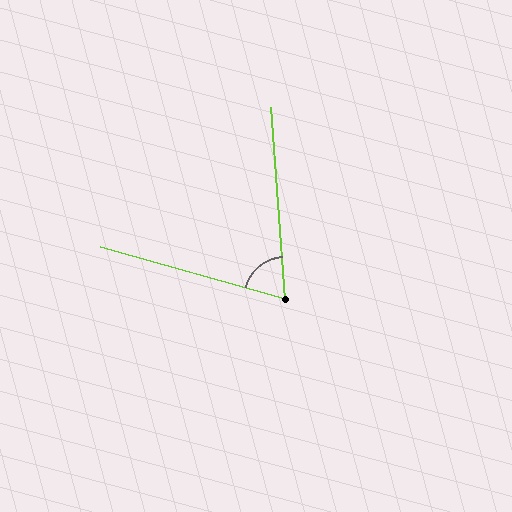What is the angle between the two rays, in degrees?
Approximately 70 degrees.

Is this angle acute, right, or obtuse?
It is acute.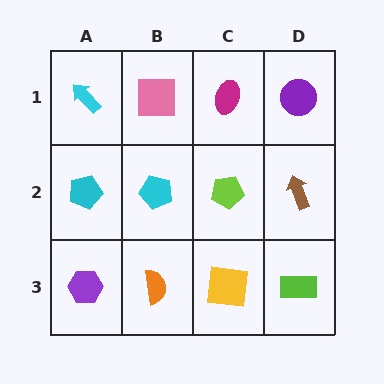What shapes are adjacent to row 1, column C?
A lime pentagon (row 2, column C), a pink square (row 1, column B), a purple circle (row 1, column D).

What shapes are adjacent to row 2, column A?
A cyan arrow (row 1, column A), a purple hexagon (row 3, column A), a cyan pentagon (row 2, column B).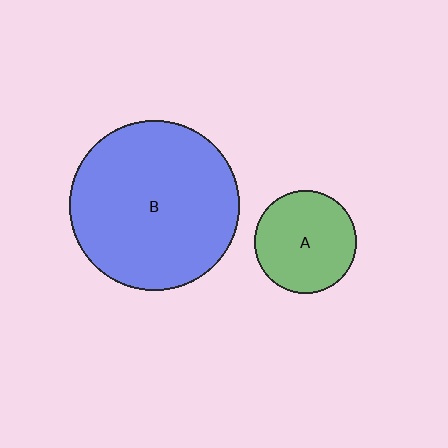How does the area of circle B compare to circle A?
Approximately 2.7 times.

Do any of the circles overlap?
No, none of the circles overlap.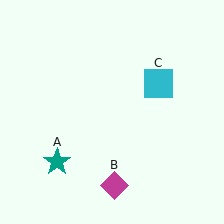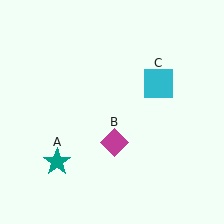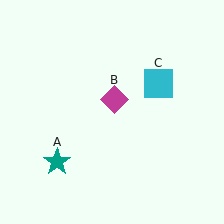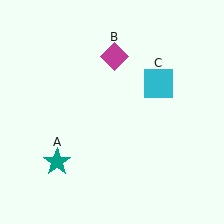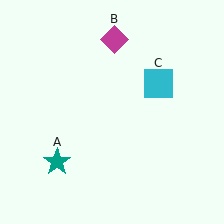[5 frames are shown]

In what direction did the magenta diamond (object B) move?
The magenta diamond (object B) moved up.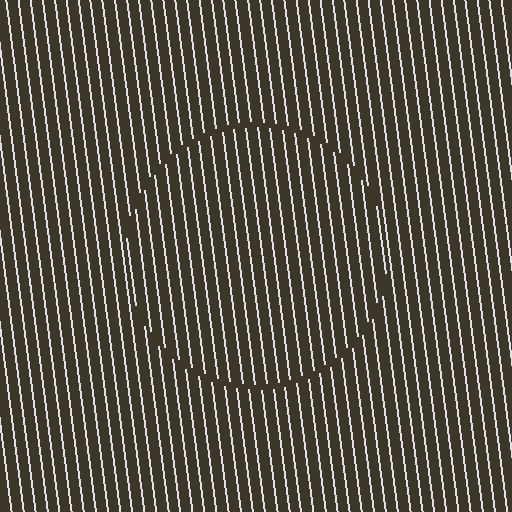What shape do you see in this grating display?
An illusory circle. The interior of the shape contains the same grating, shifted by half a period — the contour is defined by the phase discontinuity where line-ends from the inner and outer gratings abut.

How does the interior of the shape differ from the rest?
The interior of the shape contains the same grating, shifted by half a period — the contour is defined by the phase discontinuity where line-ends from the inner and outer gratings abut.